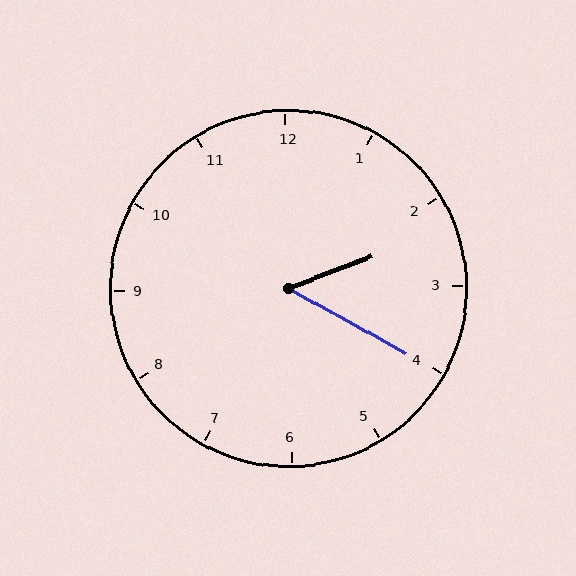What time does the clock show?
2:20.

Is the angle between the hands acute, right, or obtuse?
It is acute.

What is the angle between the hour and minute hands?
Approximately 50 degrees.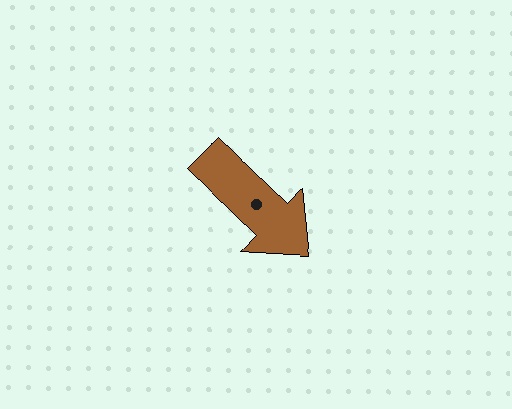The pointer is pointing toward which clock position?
Roughly 4 o'clock.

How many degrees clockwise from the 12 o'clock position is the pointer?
Approximately 133 degrees.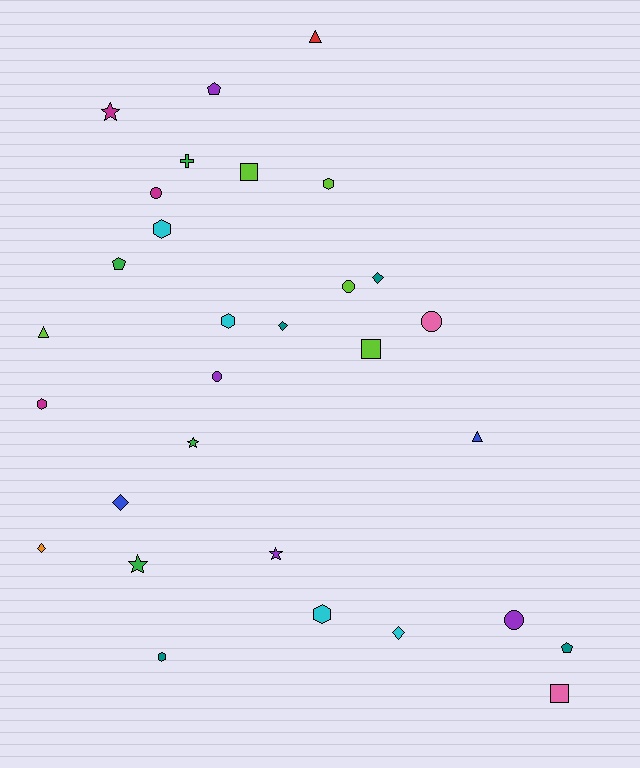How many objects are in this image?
There are 30 objects.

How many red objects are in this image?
There is 1 red object.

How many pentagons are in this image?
There are 3 pentagons.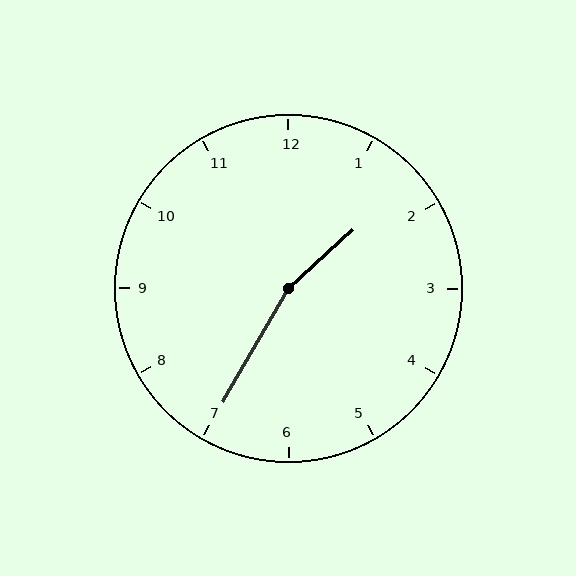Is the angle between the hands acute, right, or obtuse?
It is obtuse.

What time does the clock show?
1:35.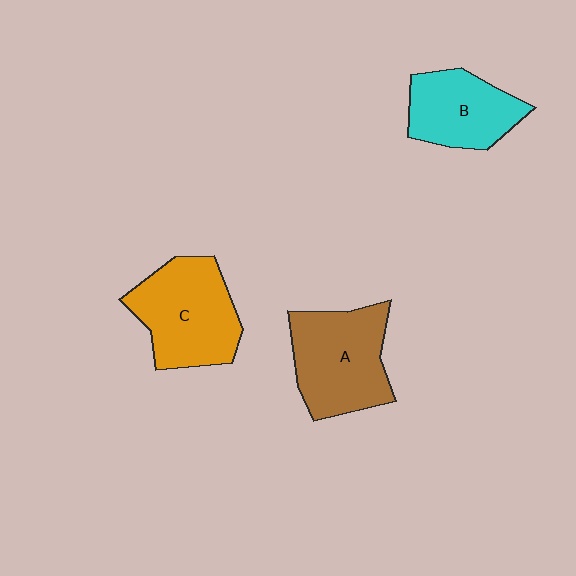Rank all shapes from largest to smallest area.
From largest to smallest: C (orange), A (brown), B (cyan).